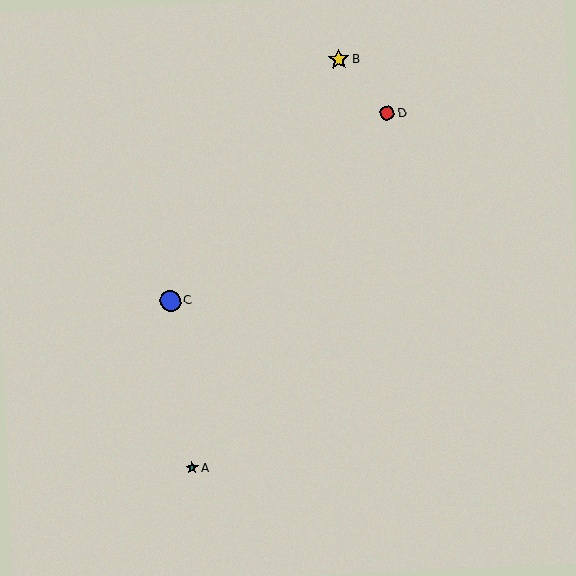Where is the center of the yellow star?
The center of the yellow star is at (339, 59).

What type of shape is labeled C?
Shape C is a blue circle.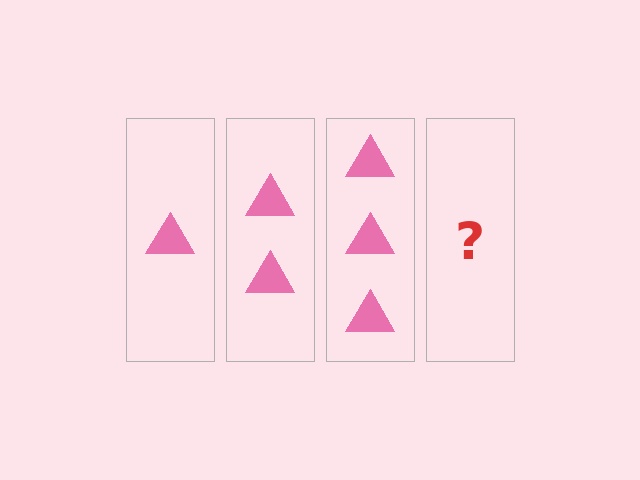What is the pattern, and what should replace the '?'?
The pattern is that each step adds one more triangle. The '?' should be 4 triangles.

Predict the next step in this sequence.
The next step is 4 triangles.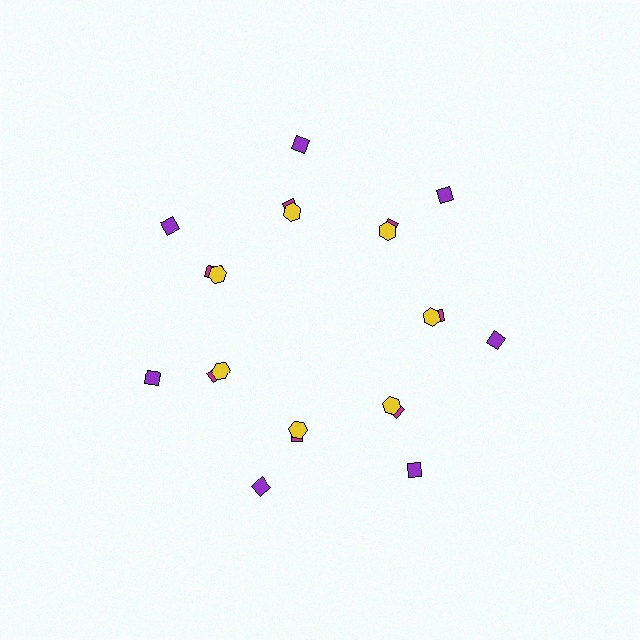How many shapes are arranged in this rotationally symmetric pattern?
There are 21 shapes, arranged in 7 groups of 3.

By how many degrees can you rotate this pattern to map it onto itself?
The pattern maps onto itself every 51 degrees of rotation.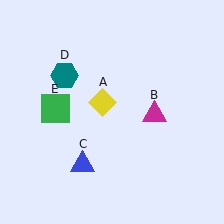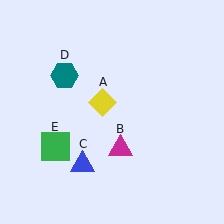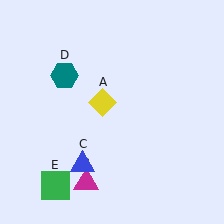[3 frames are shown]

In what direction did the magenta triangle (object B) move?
The magenta triangle (object B) moved down and to the left.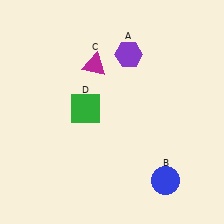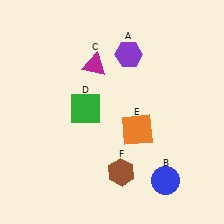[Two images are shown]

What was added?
An orange square (E), a brown hexagon (F) were added in Image 2.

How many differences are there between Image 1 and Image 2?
There are 2 differences between the two images.